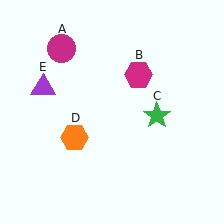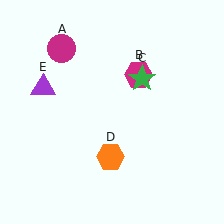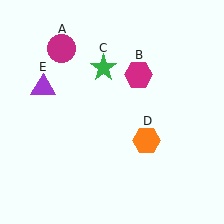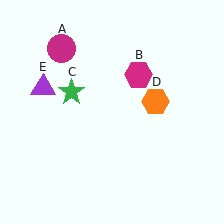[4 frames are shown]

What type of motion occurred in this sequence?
The green star (object C), orange hexagon (object D) rotated counterclockwise around the center of the scene.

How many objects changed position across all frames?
2 objects changed position: green star (object C), orange hexagon (object D).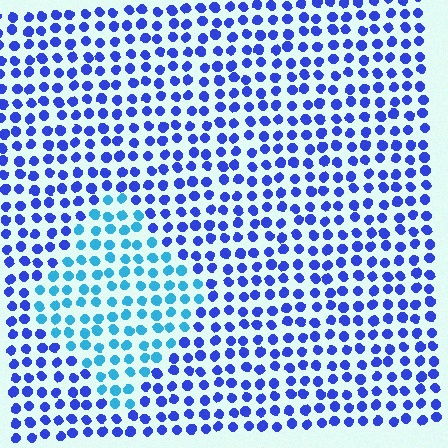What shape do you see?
I see a diamond.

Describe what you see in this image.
The image is filled with small blue elements in a uniform arrangement. A diamond-shaped region is visible where the elements are tinted to a slightly different hue, forming a subtle color boundary.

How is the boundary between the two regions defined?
The boundary is defined purely by a slight shift in hue (about 39 degrees). Spacing, size, and orientation are identical on both sides.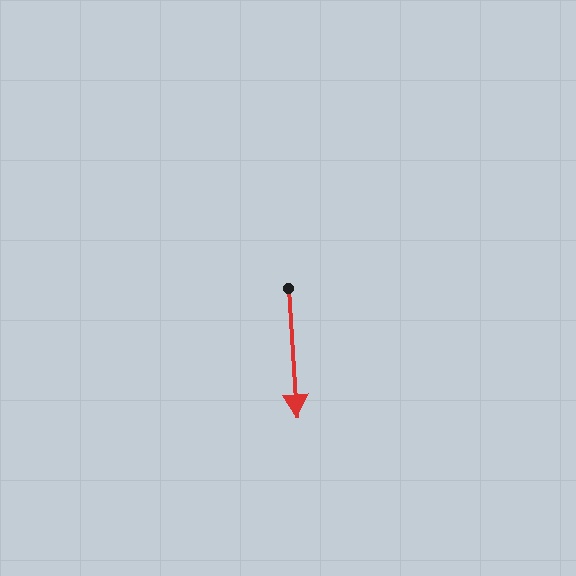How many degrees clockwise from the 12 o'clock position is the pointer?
Approximately 176 degrees.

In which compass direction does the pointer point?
South.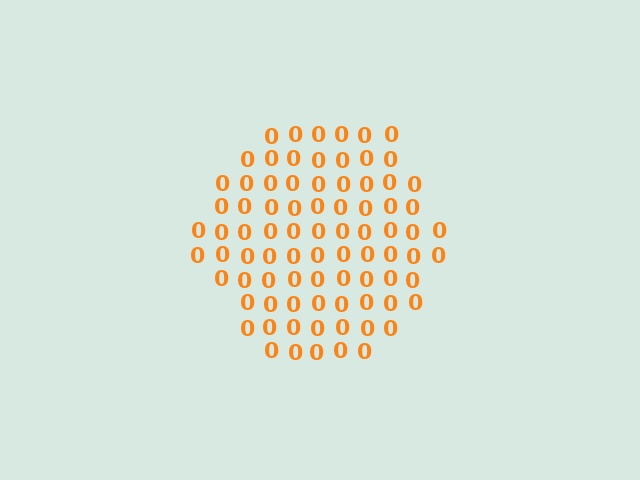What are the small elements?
The small elements are digit 0's.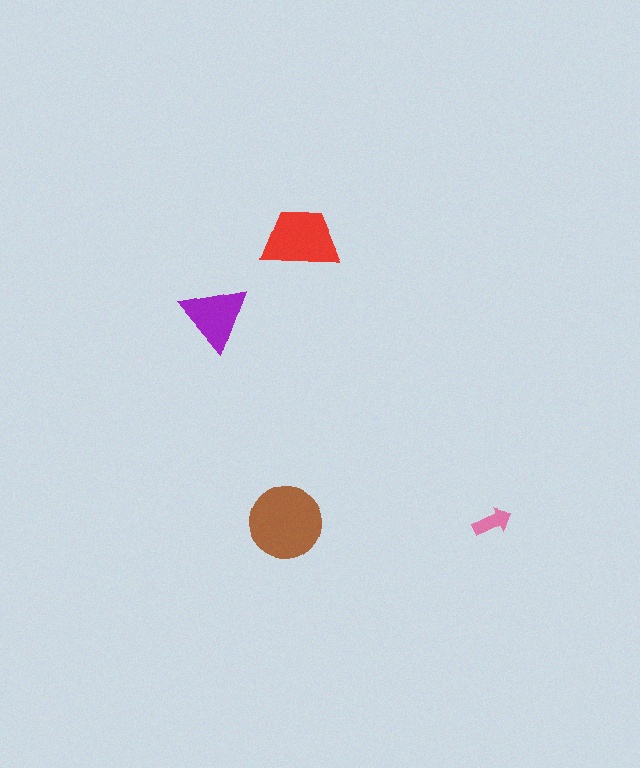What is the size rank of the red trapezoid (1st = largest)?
2nd.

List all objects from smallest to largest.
The pink arrow, the purple triangle, the red trapezoid, the brown circle.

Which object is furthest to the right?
The pink arrow is rightmost.